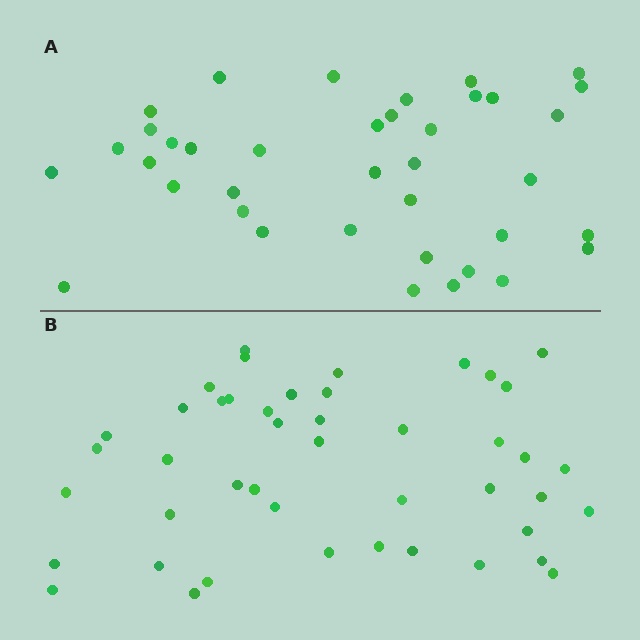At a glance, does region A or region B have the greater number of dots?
Region B (the bottom region) has more dots.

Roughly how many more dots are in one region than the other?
Region B has roughly 8 or so more dots than region A.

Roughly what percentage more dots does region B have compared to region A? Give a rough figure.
About 20% more.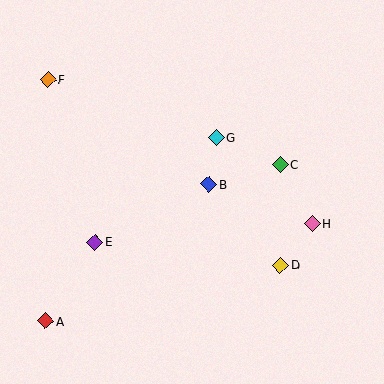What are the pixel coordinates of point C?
Point C is at (280, 165).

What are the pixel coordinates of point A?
Point A is at (46, 321).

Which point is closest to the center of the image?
Point B at (209, 184) is closest to the center.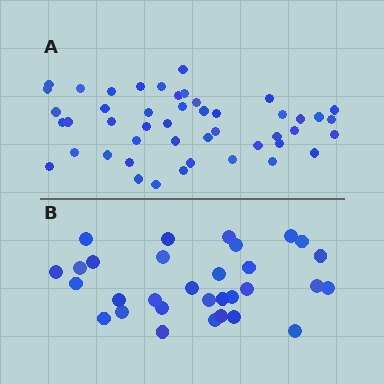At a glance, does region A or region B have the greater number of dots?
Region A (the top region) has more dots.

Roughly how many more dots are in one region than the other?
Region A has approximately 15 more dots than region B.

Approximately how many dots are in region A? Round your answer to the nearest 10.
About 50 dots. (The exact count is 47, which rounds to 50.)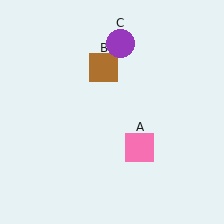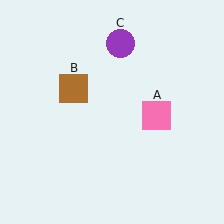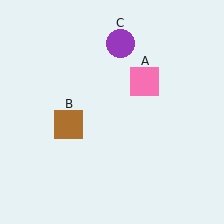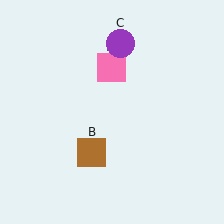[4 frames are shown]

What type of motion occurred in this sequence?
The pink square (object A), brown square (object B) rotated counterclockwise around the center of the scene.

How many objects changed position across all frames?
2 objects changed position: pink square (object A), brown square (object B).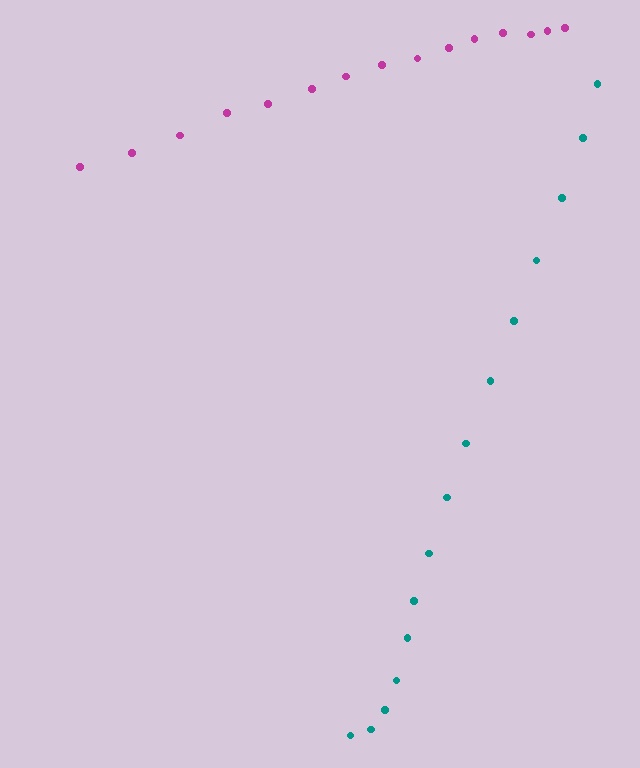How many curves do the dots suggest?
There are 2 distinct paths.